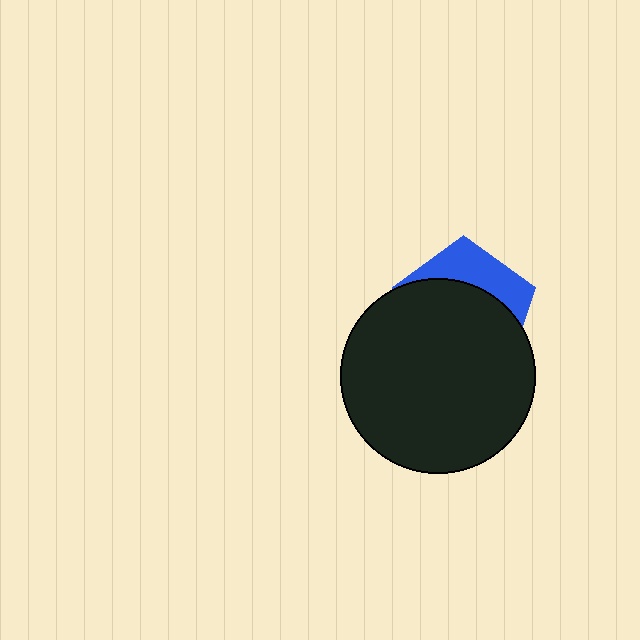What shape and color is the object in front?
The object in front is a black circle.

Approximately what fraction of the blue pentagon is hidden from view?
Roughly 69% of the blue pentagon is hidden behind the black circle.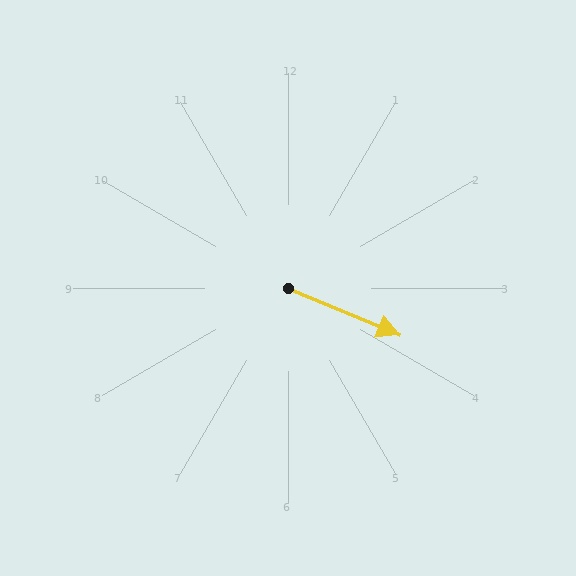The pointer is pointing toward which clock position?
Roughly 4 o'clock.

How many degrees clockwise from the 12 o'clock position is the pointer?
Approximately 113 degrees.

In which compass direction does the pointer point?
Southeast.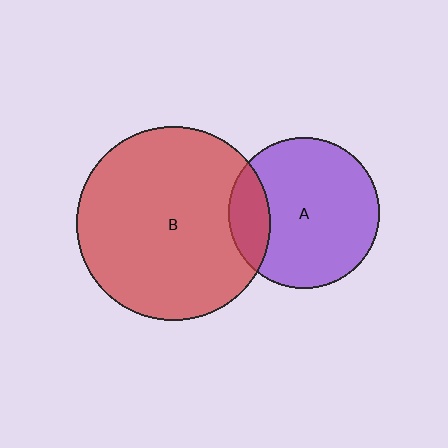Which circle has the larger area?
Circle B (red).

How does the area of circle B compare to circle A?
Approximately 1.6 times.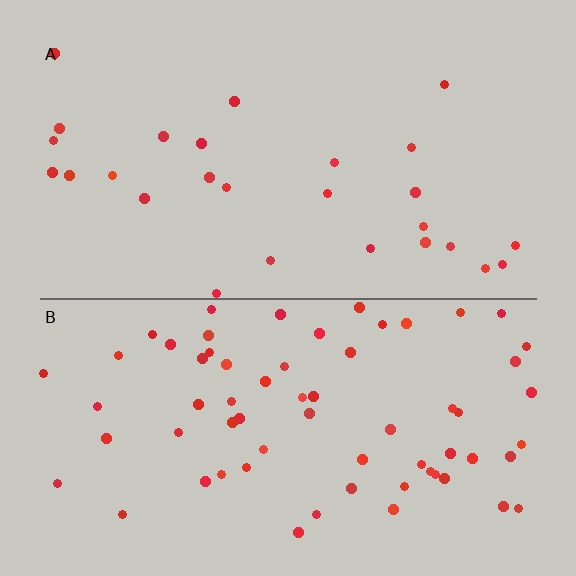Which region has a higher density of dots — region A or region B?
B (the bottom).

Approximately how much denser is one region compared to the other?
Approximately 2.4× — region B over region A.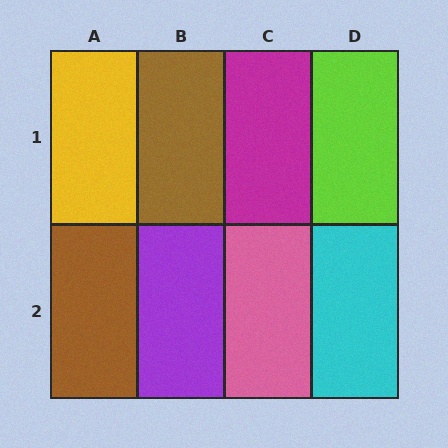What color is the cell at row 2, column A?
Brown.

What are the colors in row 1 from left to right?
Yellow, brown, magenta, lime.